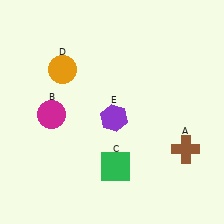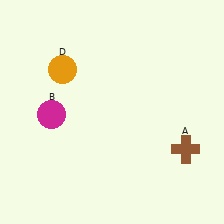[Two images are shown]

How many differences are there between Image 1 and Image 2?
There are 2 differences between the two images.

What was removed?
The purple hexagon (E), the green square (C) were removed in Image 2.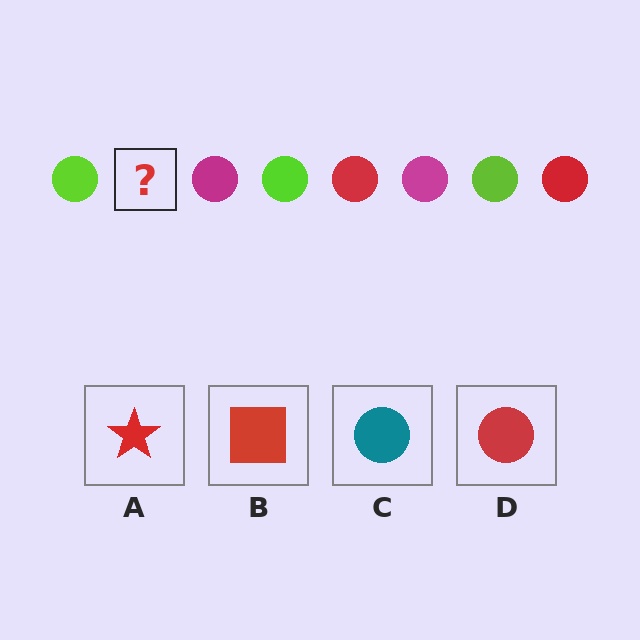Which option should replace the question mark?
Option D.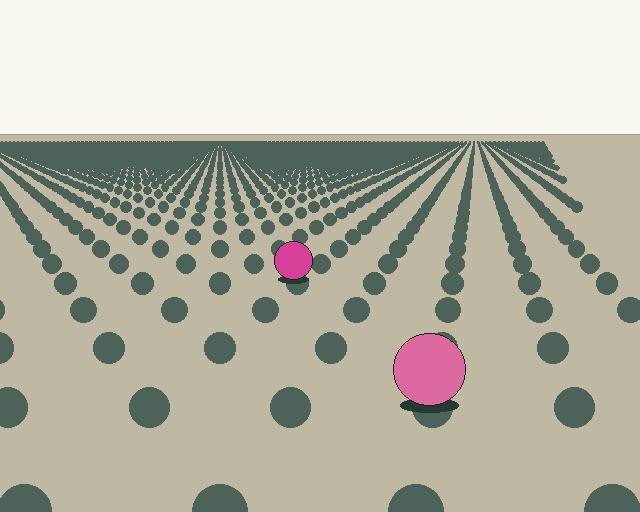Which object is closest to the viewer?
The pink circle is closest. The texture marks near it are larger and more spread out.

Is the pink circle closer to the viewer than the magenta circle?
Yes. The pink circle is closer — you can tell from the texture gradient: the ground texture is coarser near it.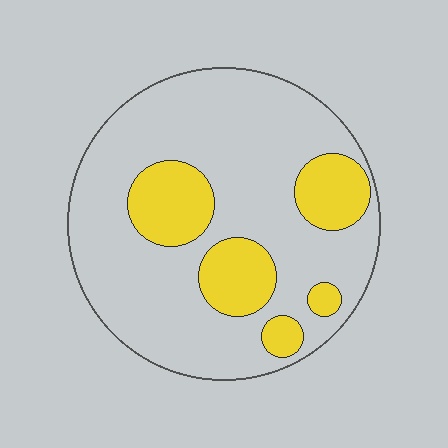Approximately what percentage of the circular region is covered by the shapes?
Approximately 25%.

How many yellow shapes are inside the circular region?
5.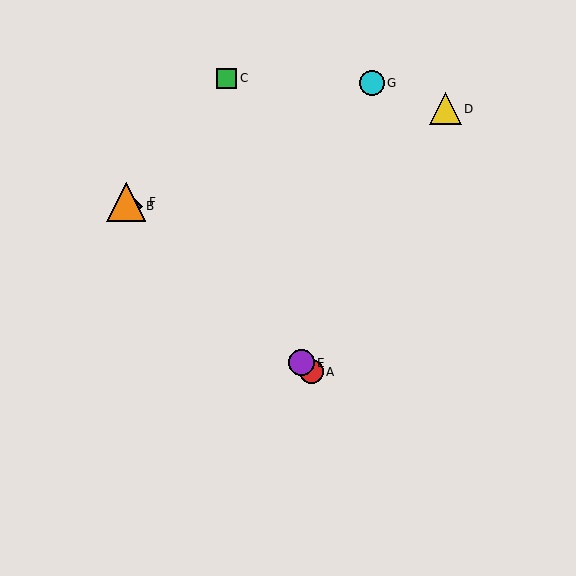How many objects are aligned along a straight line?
4 objects (A, B, E, F) are aligned along a straight line.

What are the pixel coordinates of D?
Object D is at (445, 109).